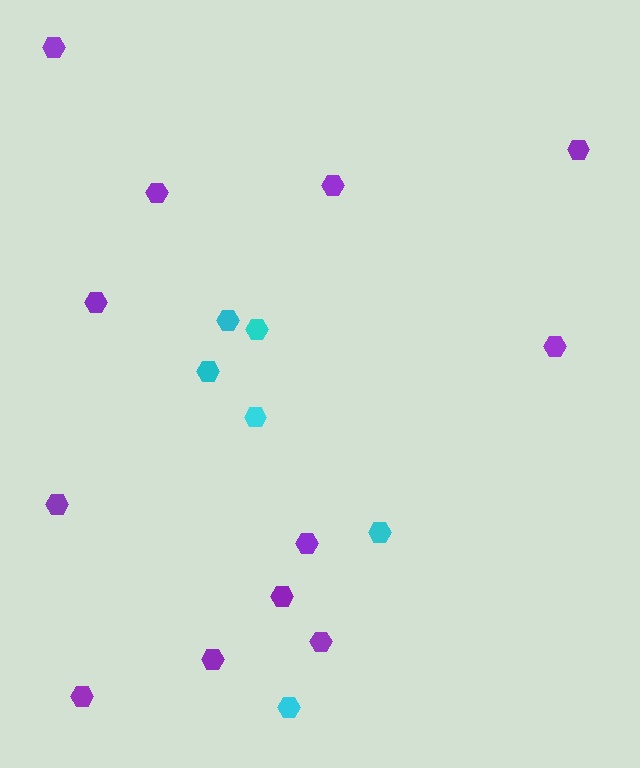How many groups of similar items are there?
There are 2 groups: one group of purple hexagons (12) and one group of cyan hexagons (6).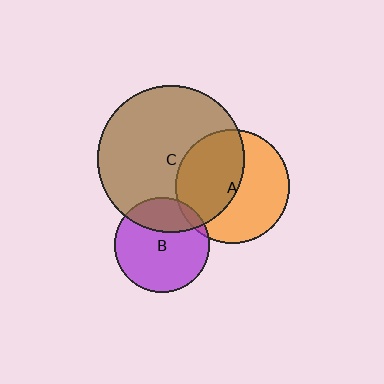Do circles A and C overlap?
Yes.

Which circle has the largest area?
Circle C (brown).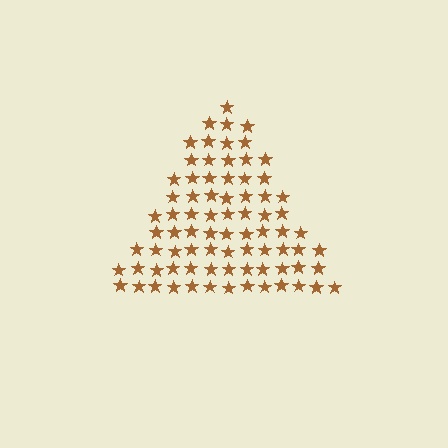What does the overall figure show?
The overall figure shows a triangle.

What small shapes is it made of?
It is made of small stars.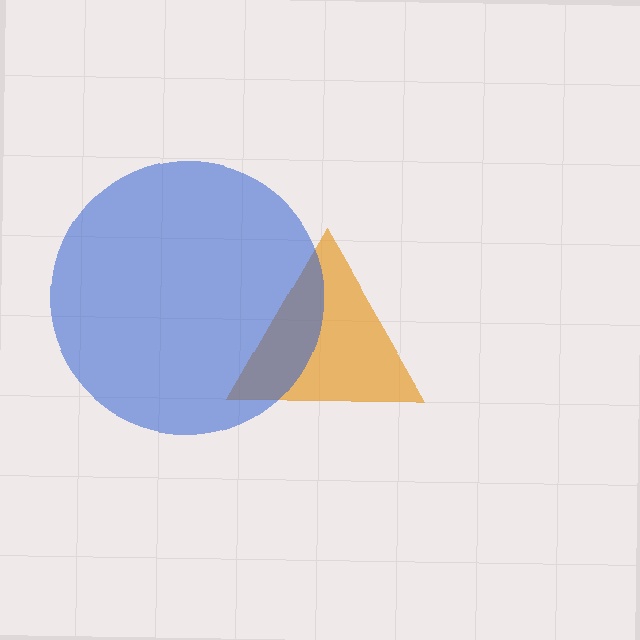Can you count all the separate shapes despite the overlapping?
Yes, there are 2 separate shapes.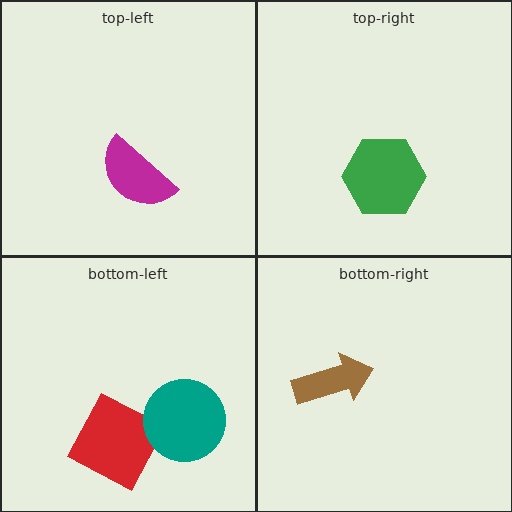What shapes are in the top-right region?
The green hexagon.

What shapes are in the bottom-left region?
The red square, the teal circle.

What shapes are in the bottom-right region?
The brown arrow.